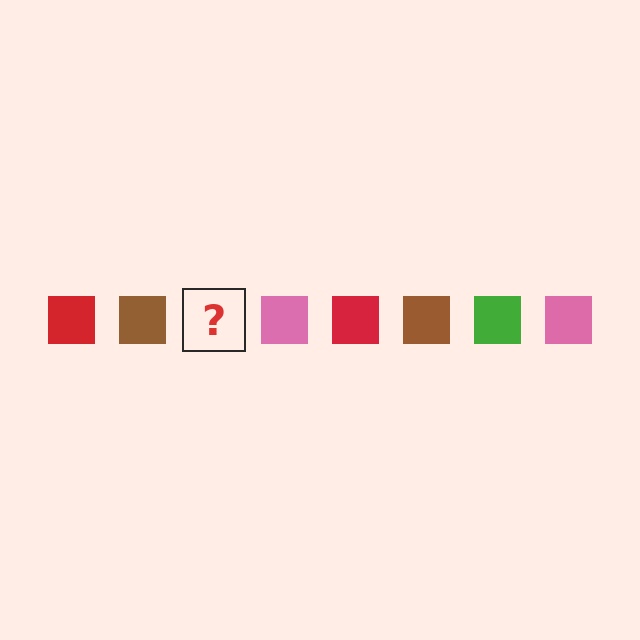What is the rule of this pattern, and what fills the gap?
The rule is that the pattern cycles through red, brown, green, pink squares. The gap should be filled with a green square.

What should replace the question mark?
The question mark should be replaced with a green square.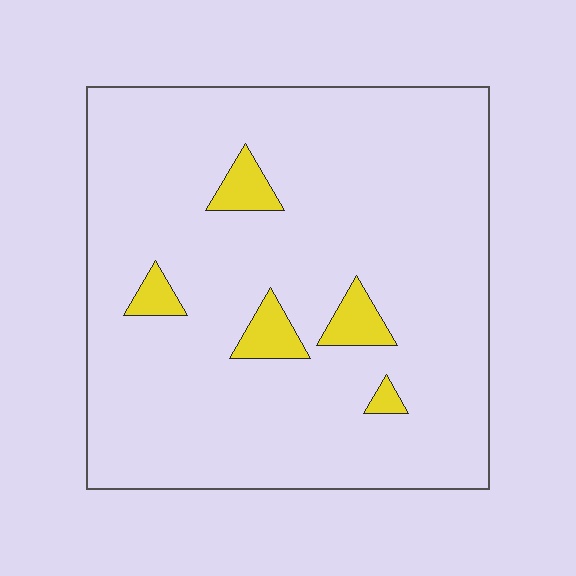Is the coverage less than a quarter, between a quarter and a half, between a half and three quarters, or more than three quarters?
Less than a quarter.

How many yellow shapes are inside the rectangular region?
5.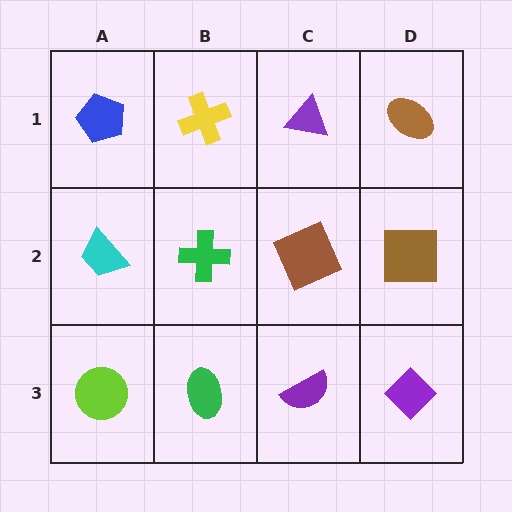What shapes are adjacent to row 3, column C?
A brown square (row 2, column C), a green ellipse (row 3, column B), a purple diamond (row 3, column D).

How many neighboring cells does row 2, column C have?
4.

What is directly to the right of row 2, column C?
A brown square.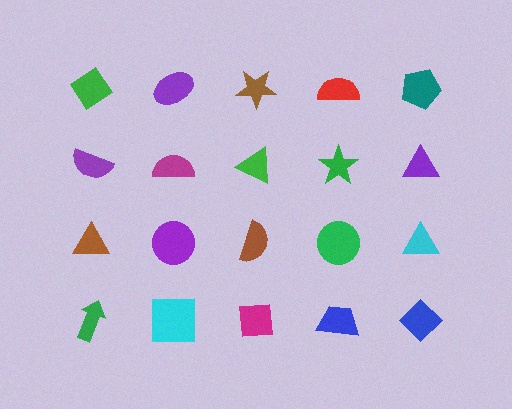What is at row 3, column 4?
A green circle.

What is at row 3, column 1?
A brown triangle.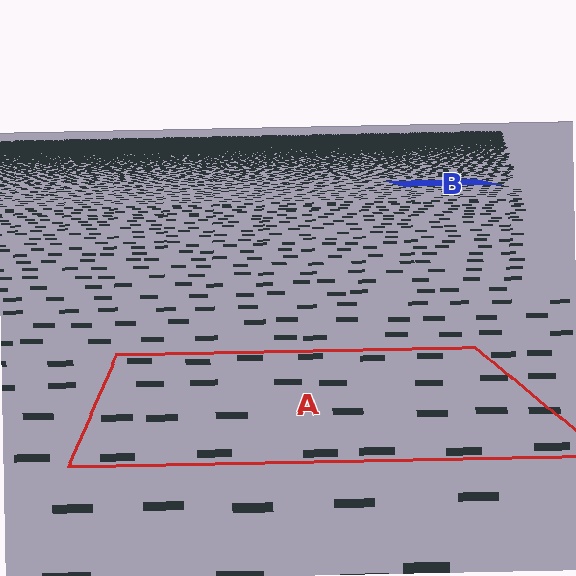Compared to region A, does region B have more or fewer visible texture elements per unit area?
Region B has more texture elements per unit area — they are packed more densely because it is farther away.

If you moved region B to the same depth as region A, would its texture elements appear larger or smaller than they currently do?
They would appear larger. At a closer depth, the same texture elements are projected at a bigger on-screen size.